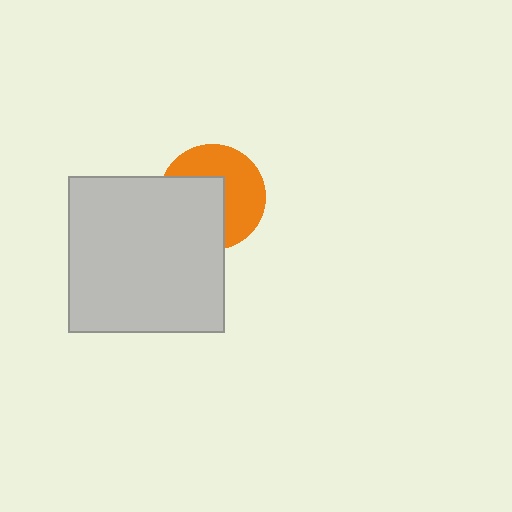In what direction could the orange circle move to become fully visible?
The orange circle could move toward the upper-right. That would shift it out from behind the light gray square entirely.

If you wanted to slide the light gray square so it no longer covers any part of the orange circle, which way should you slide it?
Slide it toward the lower-left — that is the most direct way to separate the two shapes.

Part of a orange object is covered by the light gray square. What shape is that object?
It is a circle.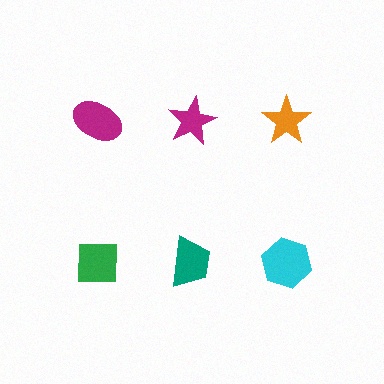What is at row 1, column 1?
A magenta ellipse.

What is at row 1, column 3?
An orange star.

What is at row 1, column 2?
A magenta star.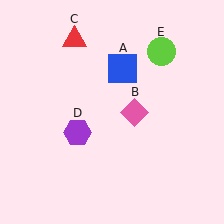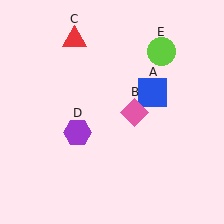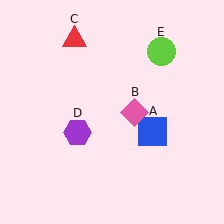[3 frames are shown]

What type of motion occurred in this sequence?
The blue square (object A) rotated clockwise around the center of the scene.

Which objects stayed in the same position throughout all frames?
Pink diamond (object B) and red triangle (object C) and purple hexagon (object D) and lime circle (object E) remained stationary.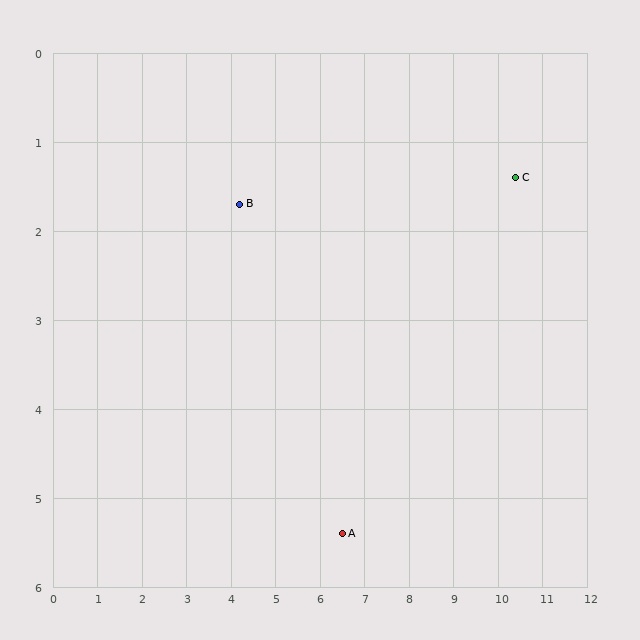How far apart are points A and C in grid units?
Points A and C are about 5.6 grid units apart.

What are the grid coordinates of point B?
Point B is at approximately (4.2, 1.7).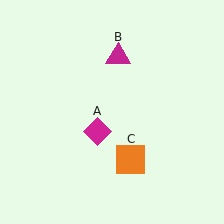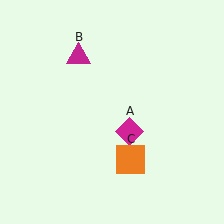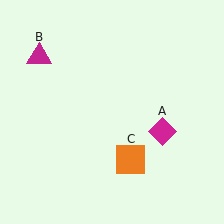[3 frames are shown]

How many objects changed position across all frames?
2 objects changed position: magenta diamond (object A), magenta triangle (object B).